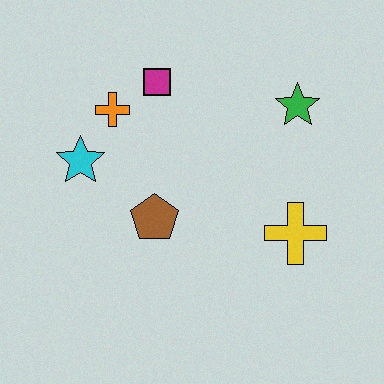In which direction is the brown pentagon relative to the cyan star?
The brown pentagon is to the right of the cyan star.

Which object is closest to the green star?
The yellow cross is closest to the green star.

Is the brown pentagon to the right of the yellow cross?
No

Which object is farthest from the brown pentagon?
The green star is farthest from the brown pentagon.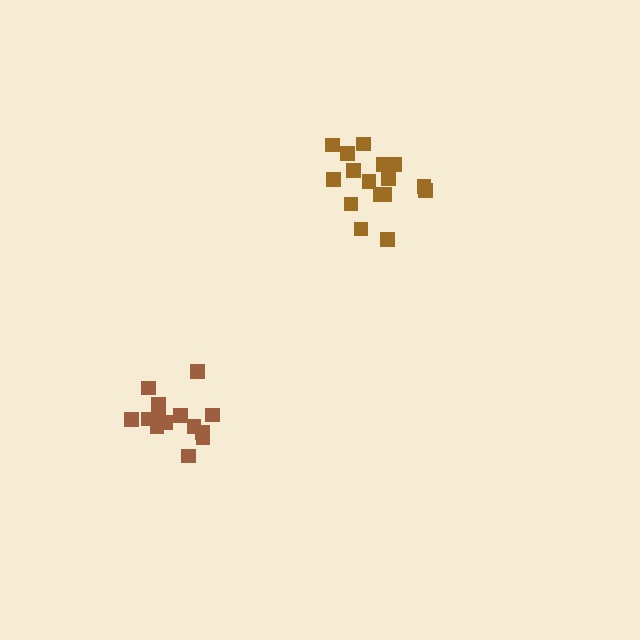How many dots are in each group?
Group 1: 14 dots, Group 2: 16 dots (30 total).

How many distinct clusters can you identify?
There are 2 distinct clusters.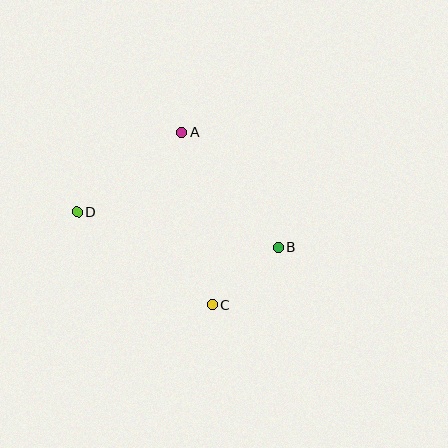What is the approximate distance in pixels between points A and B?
The distance between A and B is approximately 150 pixels.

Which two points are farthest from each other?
Points B and D are farthest from each other.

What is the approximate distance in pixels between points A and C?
The distance between A and C is approximately 176 pixels.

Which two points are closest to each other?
Points B and C are closest to each other.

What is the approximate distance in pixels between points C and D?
The distance between C and D is approximately 164 pixels.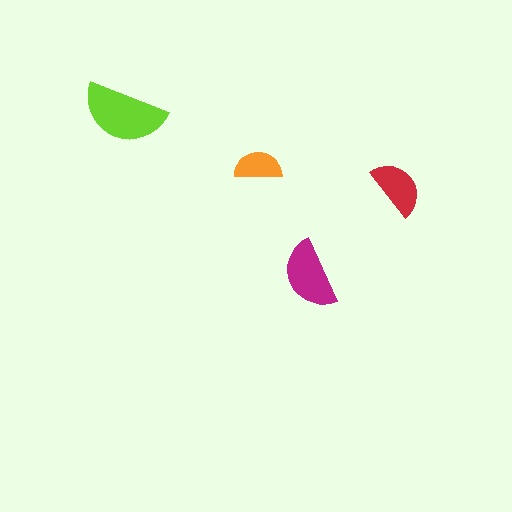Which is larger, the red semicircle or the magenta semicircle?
The magenta one.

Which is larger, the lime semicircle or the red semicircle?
The lime one.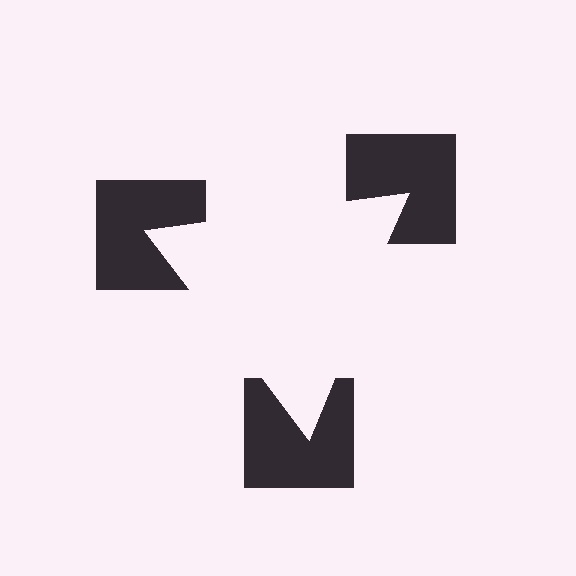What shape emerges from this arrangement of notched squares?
An illusory triangle — its edges are inferred from the aligned wedge cuts in the notched squares, not physically drawn.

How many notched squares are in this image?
There are 3 — one at each vertex of the illusory triangle.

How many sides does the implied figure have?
3 sides.